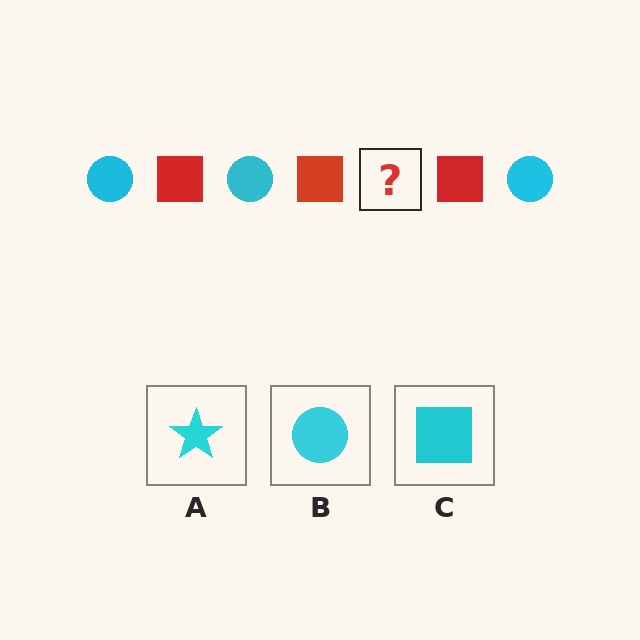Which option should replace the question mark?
Option B.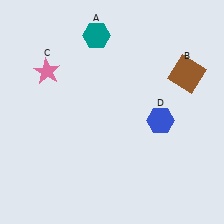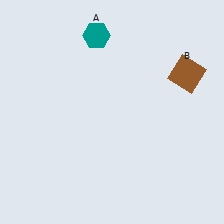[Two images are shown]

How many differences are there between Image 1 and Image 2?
There are 2 differences between the two images.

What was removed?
The pink star (C), the blue hexagon (D) were removed in Image 2.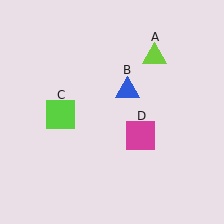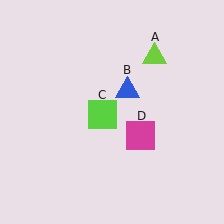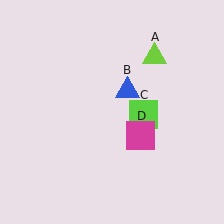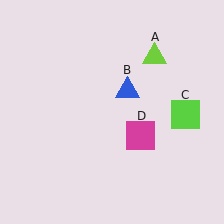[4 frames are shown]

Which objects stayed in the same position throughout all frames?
Lime triangle (object A) and blue triangle (object B) and magenta square (object D) remained stationary.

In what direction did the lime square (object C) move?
The lime square (object C) moved right.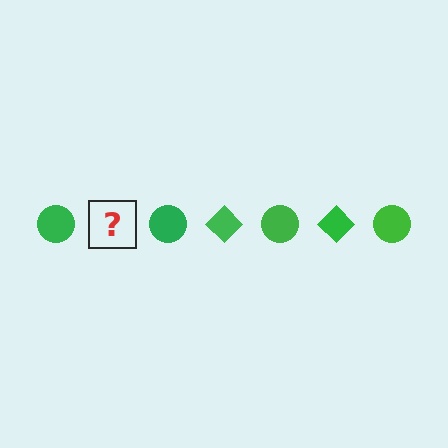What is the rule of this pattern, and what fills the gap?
The rule is that the pattern cycles through circle, diamond shapes in green. The gap should be filled with a green diamond.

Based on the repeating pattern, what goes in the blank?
The blank should be a green diamond.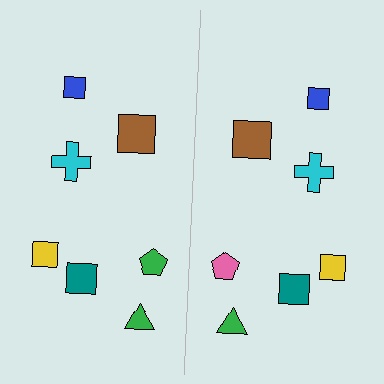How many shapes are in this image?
There are 14 shapes in this image.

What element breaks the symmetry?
The pink pentagon on the right side breaks the symmetry — its mirror counterpart is green.